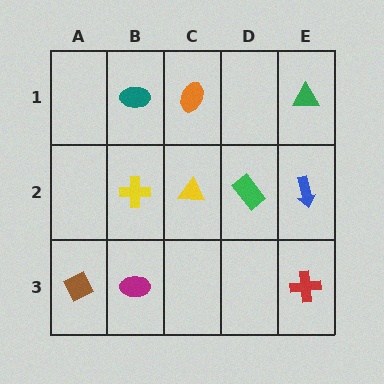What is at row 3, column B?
A magenta ellipse.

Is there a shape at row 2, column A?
No, that cell is empty.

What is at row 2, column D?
A green rectangle.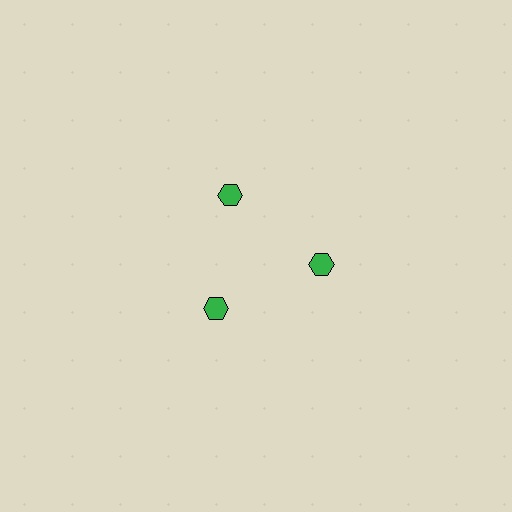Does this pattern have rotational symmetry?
Yes, this pattern has 3-fold rotational symmetry. It looks the same after rotating 120 degrees around the center.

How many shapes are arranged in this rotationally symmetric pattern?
There are 3 shapes, arranged in 3 groups of 1.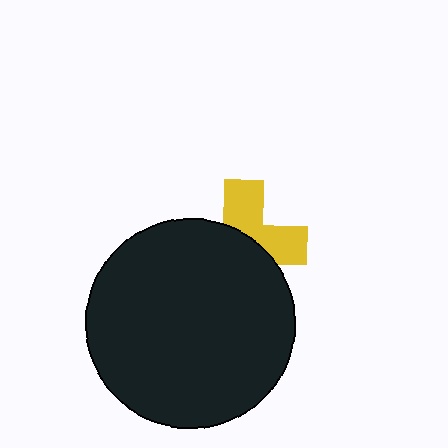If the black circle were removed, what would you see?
You would see the complete yellow cross.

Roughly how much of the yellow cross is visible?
A small part of it is visible (roughly 43%).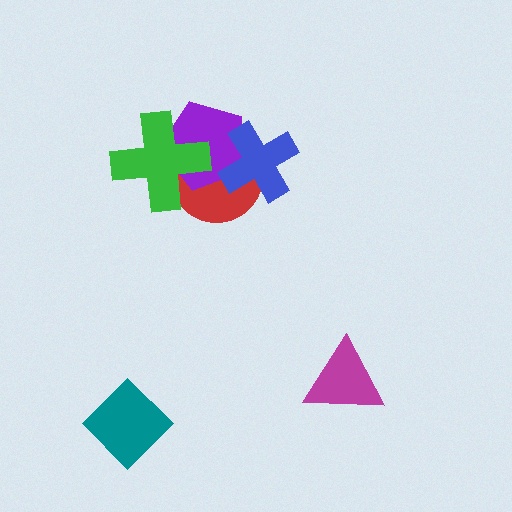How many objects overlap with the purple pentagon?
3 objects overlap with the purple pentagon.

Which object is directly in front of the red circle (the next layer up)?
The purple pentagon is directly in front of the red circle.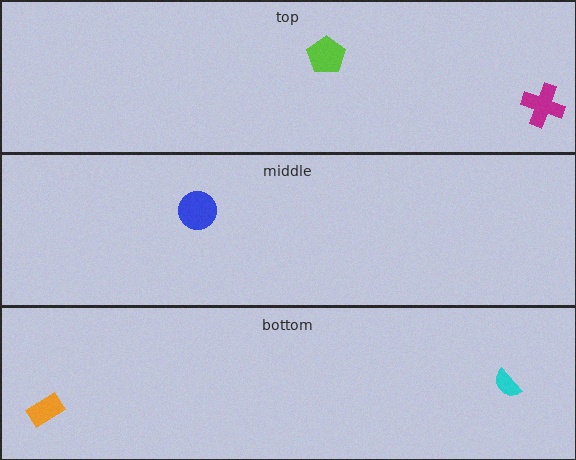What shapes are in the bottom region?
The orange rectangle, the cyan semicircle.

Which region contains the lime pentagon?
The top region.